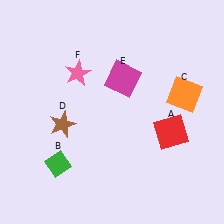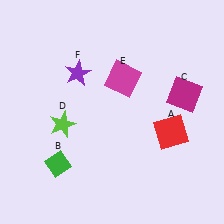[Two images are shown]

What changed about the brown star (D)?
In Image 1, D is brown. In Image 2, it changed to lime.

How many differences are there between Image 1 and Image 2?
There are 3 differences between the two images.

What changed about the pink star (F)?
In Image 1, F is pink. In Image 2, it changed to purple.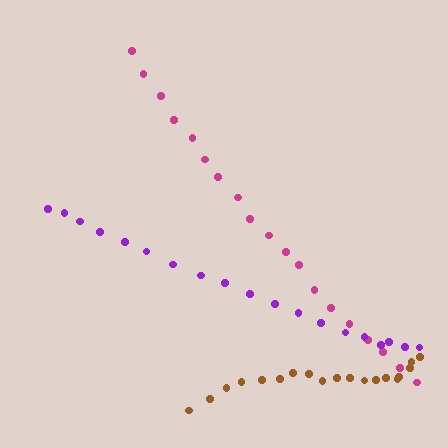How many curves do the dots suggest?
There are 3 distinct paths.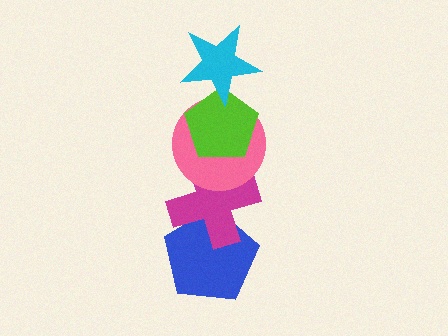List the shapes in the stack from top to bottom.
From top to bottom: the cyan star, the lime pentagon, the pink circle, the magenta cross, the blue pentagon.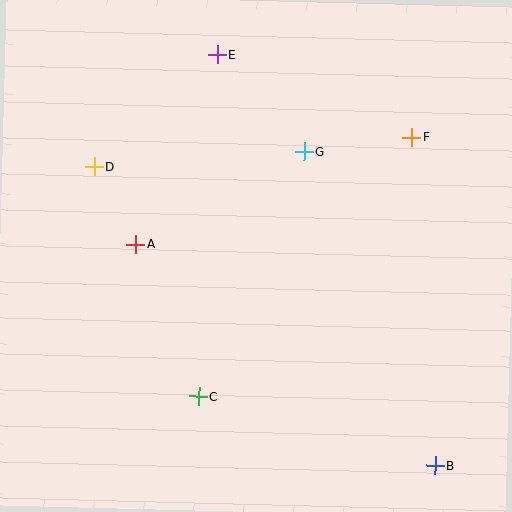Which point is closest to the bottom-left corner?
Point C is closest to the bottom-left corner.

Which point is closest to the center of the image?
Point G at (304, 151) is closest to the center.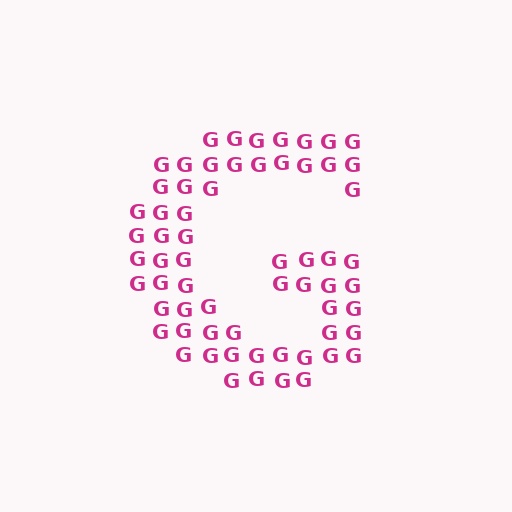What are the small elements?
The small elements are letter G's.